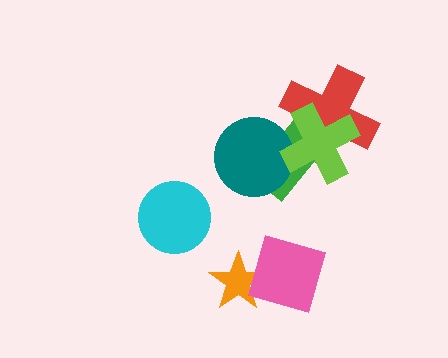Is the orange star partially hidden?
Yes, it is partially covered by another shape.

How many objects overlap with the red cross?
2 objects overlap with the red cross.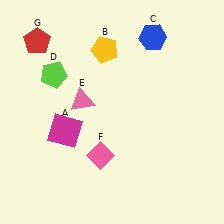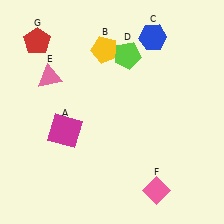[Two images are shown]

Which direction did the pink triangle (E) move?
The pink triangle (E) moved left.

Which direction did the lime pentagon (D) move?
The lime pentagon (D) moved right.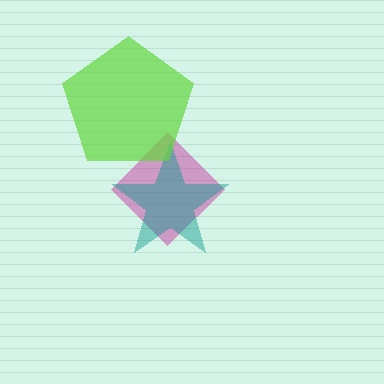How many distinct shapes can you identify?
There are 3 distinct shapes: a magenta diamond, a teal star, a lime pentagon.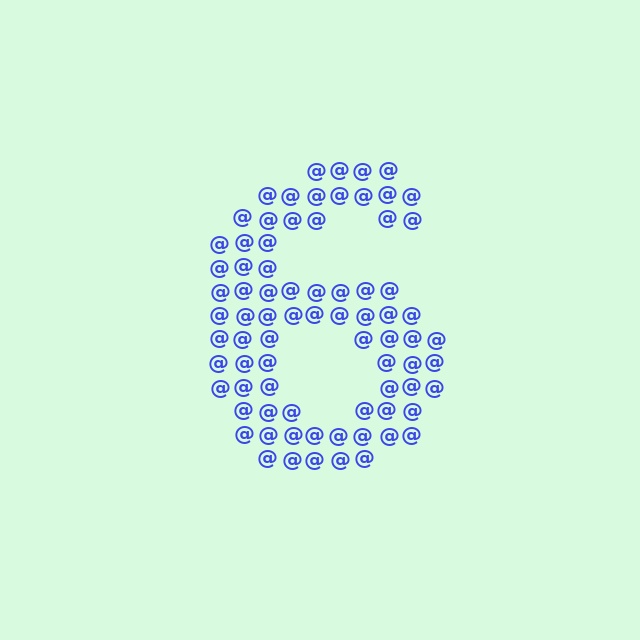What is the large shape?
The large shape is the digit 6.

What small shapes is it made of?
It is made of small at signs.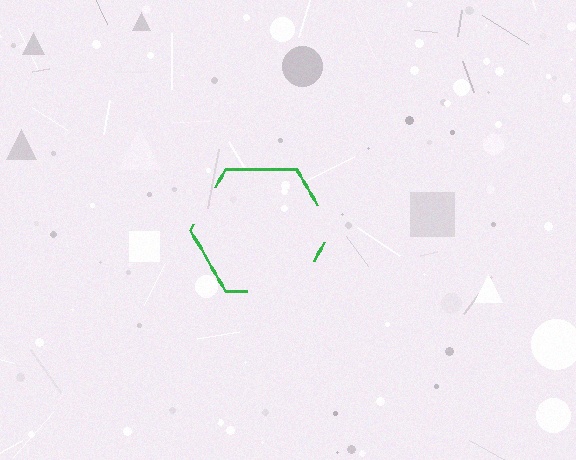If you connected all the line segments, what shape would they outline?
They would outline a hexagon.